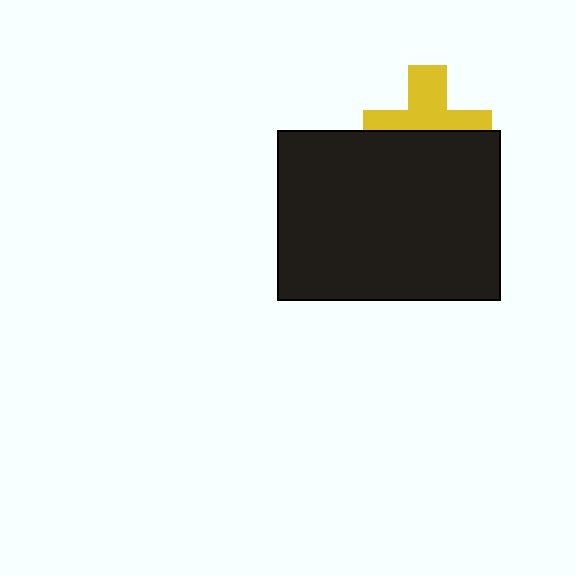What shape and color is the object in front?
The object in front is a black rectangle.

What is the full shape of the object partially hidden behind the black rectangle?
The partially hidden object is a yellow cross.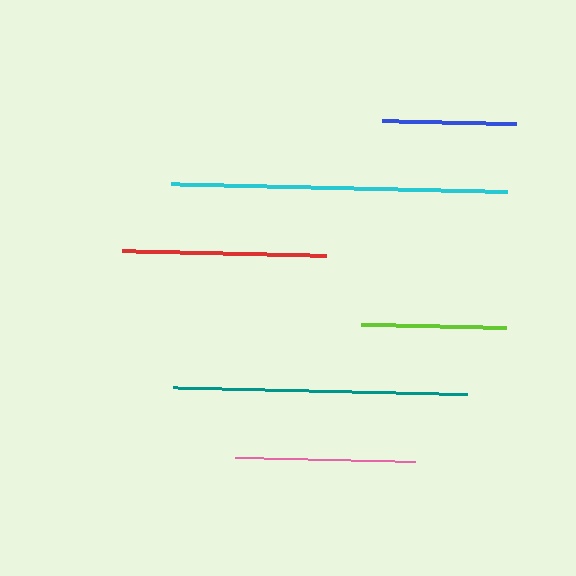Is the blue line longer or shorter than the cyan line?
The cyan line is longer than the blue line.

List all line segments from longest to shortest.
From longest to shortest: cyan, teal, red, pink, lime, blue.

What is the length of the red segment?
The red segment is approximately 203 pixels long.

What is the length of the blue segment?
The blue segment is approximately 134 pixels long.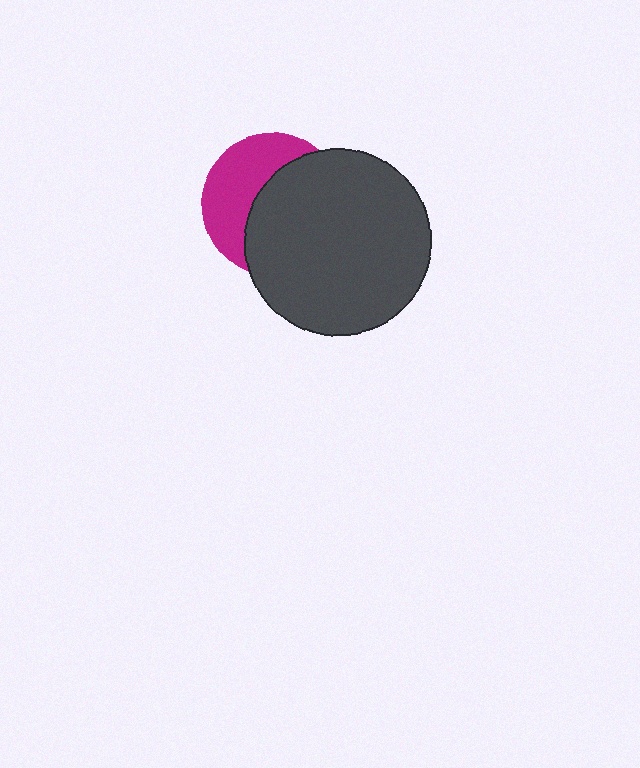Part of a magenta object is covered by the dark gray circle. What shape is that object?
It is a circle.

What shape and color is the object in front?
The object in front is a dark gray circle.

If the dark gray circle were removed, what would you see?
You would see the complete magenta circle.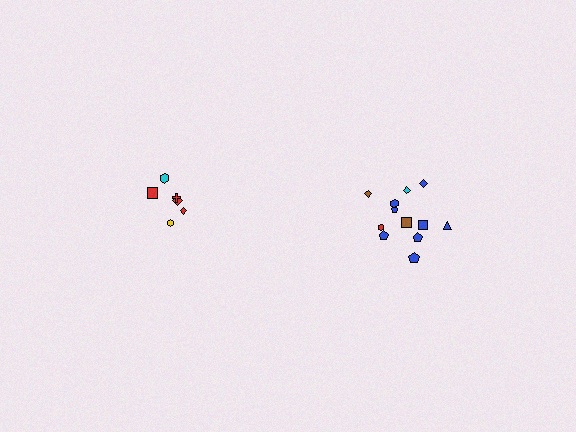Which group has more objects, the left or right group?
The right group.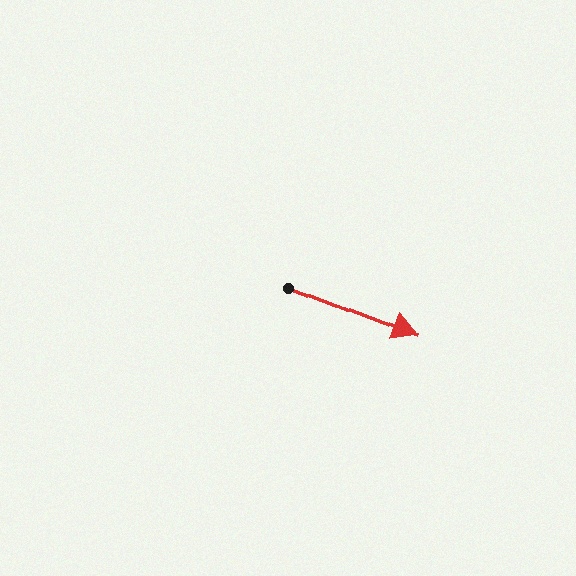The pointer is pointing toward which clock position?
Roughly 4 o'clock.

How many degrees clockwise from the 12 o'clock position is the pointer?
Approximately 111 degrees.